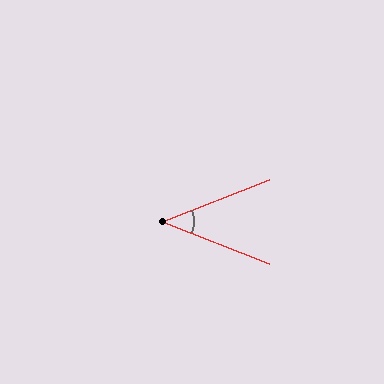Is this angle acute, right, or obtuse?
It is acute.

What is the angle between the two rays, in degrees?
Approximately 43 degrees.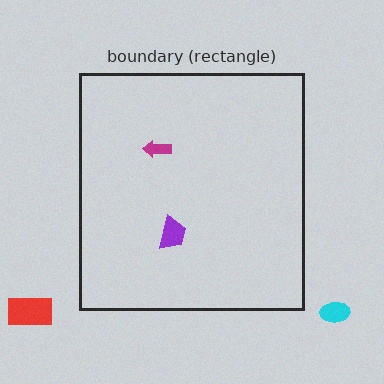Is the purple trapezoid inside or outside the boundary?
Inside.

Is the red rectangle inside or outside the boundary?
Outside.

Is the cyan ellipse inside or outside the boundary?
Outside.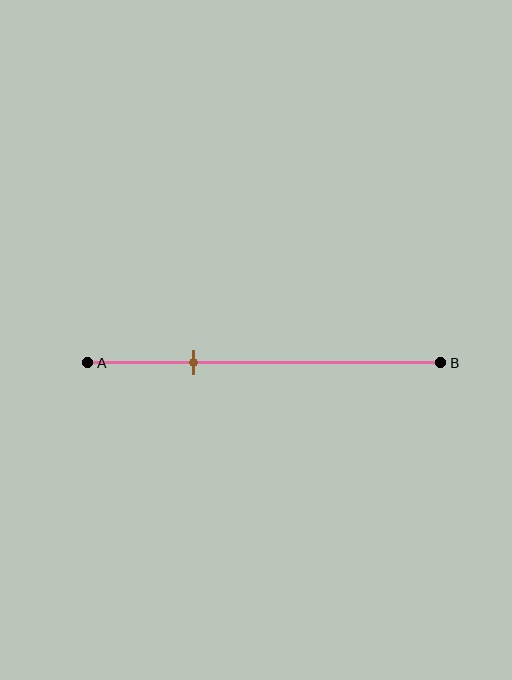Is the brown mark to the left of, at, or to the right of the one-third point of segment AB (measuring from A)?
The brown mark is to the left of the one-third point of segment AB.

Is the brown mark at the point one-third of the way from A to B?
No, the mark is at about 30% from A, not at the 33% one-third point.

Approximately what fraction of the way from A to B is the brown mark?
The brown mark is approximately 30% of the way from A to B.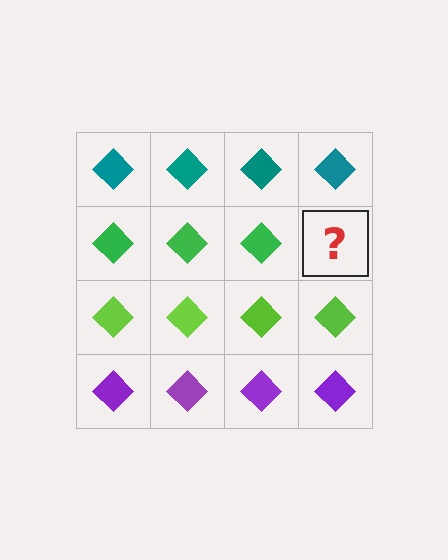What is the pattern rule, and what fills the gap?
The rule is that each row has a consistent color. The gap should be filled with a green diamond.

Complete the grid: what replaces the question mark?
The question mark should be replaced with a green diamond.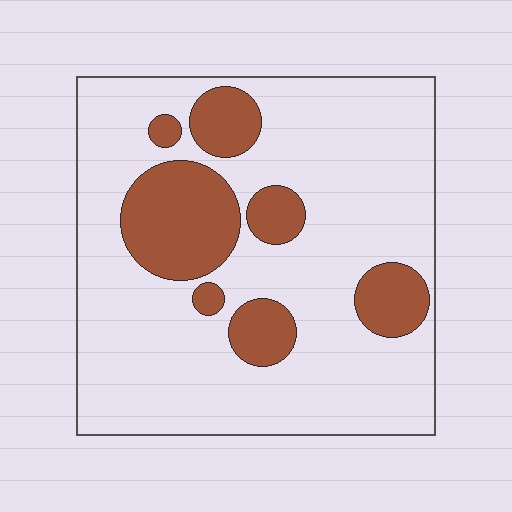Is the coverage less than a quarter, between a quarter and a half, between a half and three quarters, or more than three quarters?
Less than a quarter.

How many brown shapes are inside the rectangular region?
7.